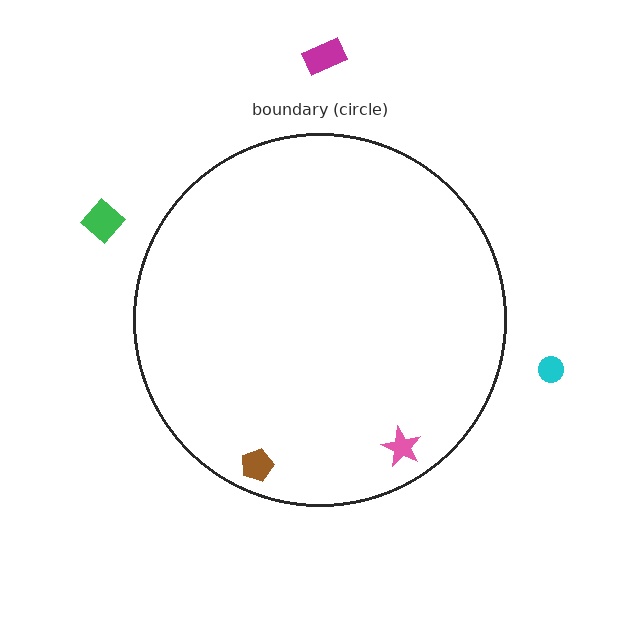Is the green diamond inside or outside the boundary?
Outside.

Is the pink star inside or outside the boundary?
Inside.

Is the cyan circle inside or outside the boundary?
Outside.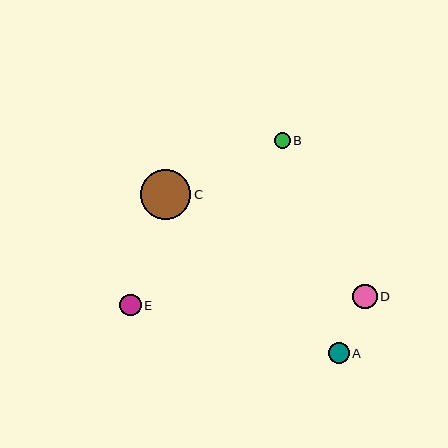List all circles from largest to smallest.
From largest to smallest: C, D, E, A, B.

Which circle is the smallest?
Circle B is the smallest with a size of approximately 16 pixels.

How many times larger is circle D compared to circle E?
Circle D is approximately 1.2 times the size of circle E.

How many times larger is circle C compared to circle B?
Circle C is approximately 3.2 times the size of circle B.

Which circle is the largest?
Circle C is the largest with a size of approximately 50 pixels.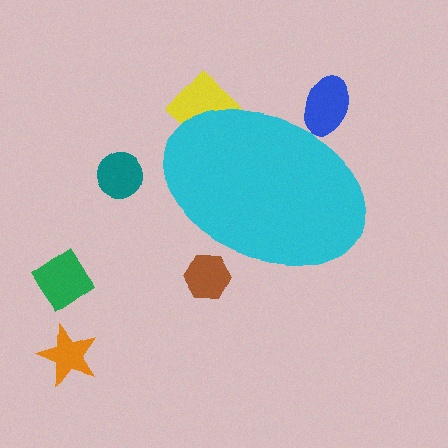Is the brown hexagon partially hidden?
Yes, the brown hexagon is partially hidden behind the cyan ellipse.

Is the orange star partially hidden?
No, the orange star is fully visible.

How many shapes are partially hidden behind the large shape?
3 shapes are partially hidden.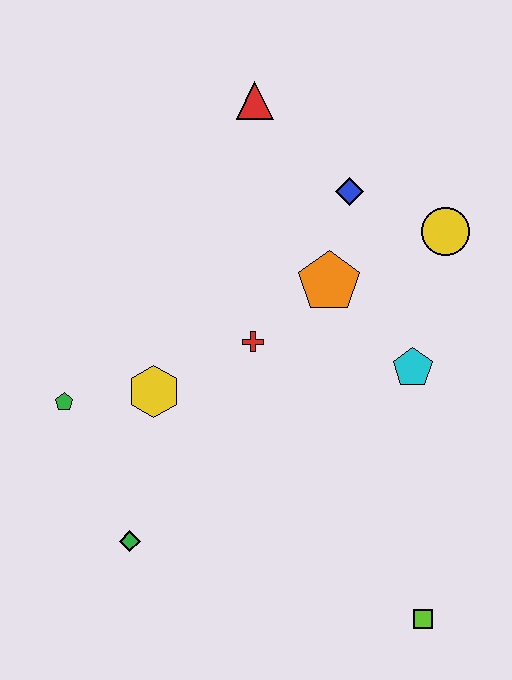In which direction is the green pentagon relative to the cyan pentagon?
The green pentagon is to the left of the cyan pentagon.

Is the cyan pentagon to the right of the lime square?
No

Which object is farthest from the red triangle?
The lime square is farthest from the red triangle.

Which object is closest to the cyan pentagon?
The orange pentagon is closest to the cyan pentagon.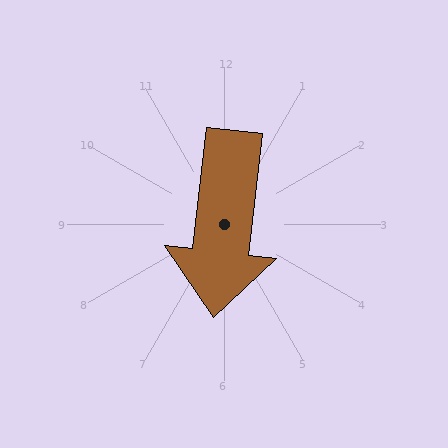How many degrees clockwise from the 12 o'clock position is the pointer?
Approximately 186 degrees.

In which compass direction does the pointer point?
South.